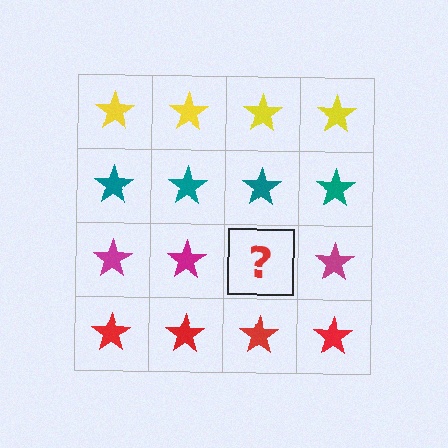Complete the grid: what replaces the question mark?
The question mark should be replaced with a magenta star.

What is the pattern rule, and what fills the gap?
The rule is that each row has a consistent color. The gap should be filled with a magenta star.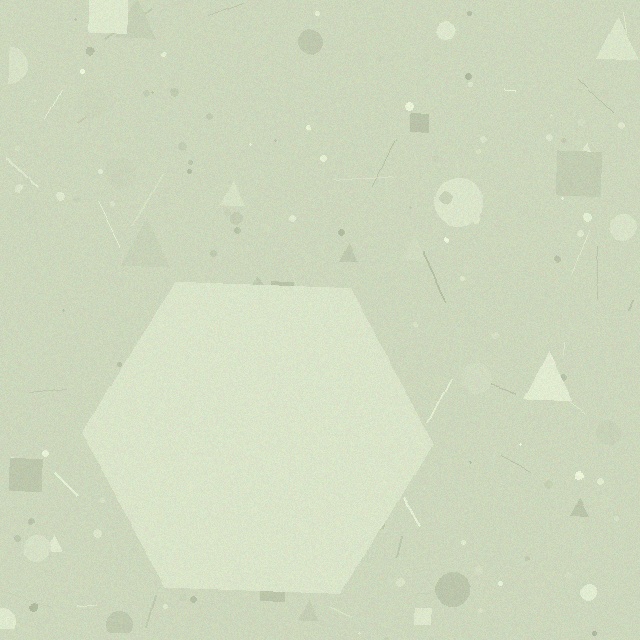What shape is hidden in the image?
A hexagon is hidden in the image.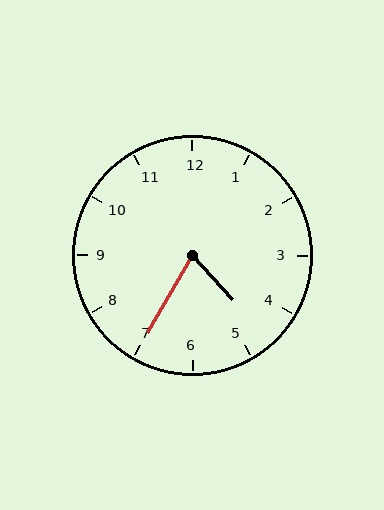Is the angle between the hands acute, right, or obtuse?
It is acute.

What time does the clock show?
4:35.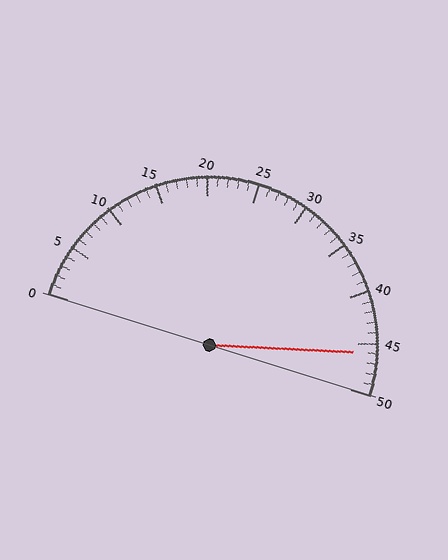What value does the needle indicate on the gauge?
The needle indicates approximately 46.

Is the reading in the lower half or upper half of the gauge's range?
The reading is in the upper half of the range (0 to 50).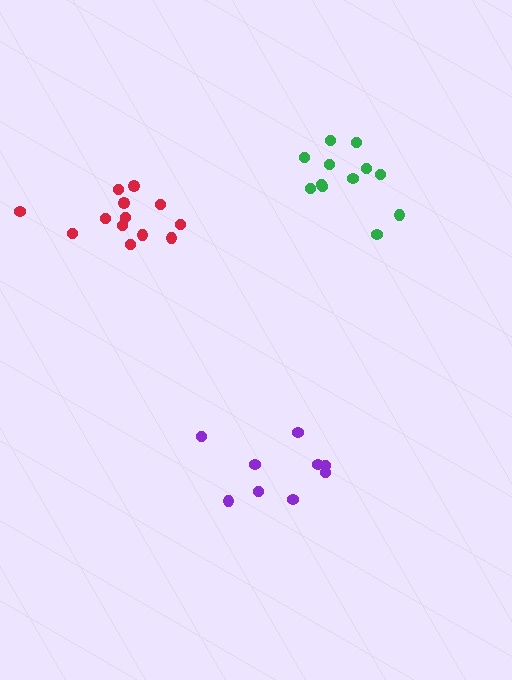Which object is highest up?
The green cluster is topmost.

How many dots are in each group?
Group 1: 13 dots, Group 2: 9 dots, Group 3: 12 dots (34 total).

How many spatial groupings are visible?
There are 3 spatial groupings.